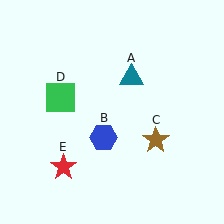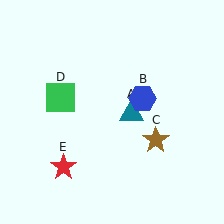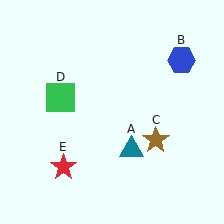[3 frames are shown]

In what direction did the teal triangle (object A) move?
The teal triangle (object A) moved down.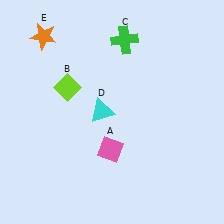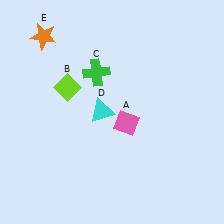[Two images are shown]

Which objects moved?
The objects that moved are: the pink diamond (A), the green cross (C).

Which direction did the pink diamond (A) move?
The pink diamond (A) moved up.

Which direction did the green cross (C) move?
The green cross (C) moved down.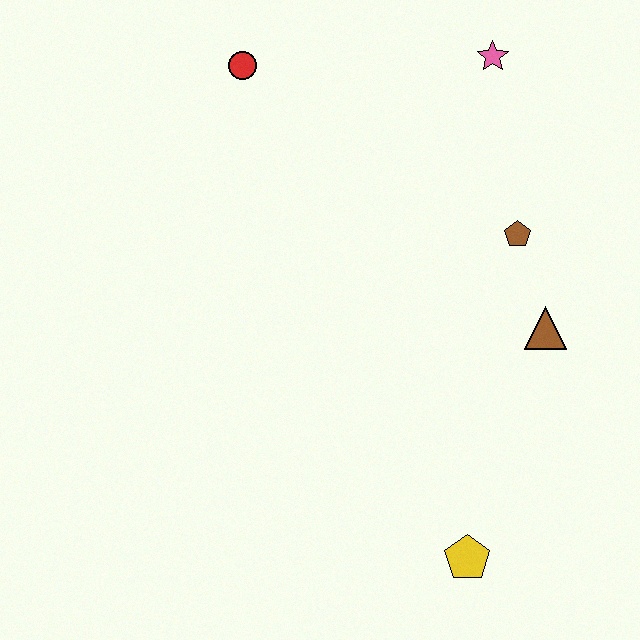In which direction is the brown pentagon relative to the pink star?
The brown pentagon is below the pink star.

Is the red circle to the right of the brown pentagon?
No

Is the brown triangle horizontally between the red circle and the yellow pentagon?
No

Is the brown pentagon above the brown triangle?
Yes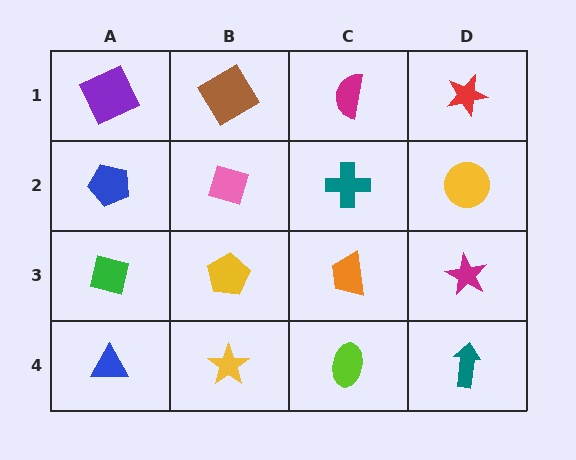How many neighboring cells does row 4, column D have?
2.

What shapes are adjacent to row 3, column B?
A pink diamond (row 2, column B), a yellow star (row 4, column B), a green square (row 3, column A), an orange trapezoid (row 3, column C).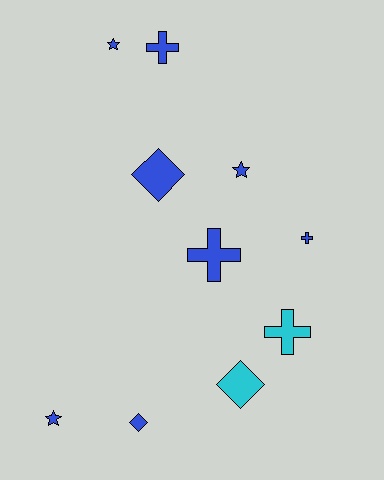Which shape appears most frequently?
Cross, with 4 objects.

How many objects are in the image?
There are 10 objects.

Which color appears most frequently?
Blue, with 8 objects.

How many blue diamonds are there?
There are 2 blue diamonds.